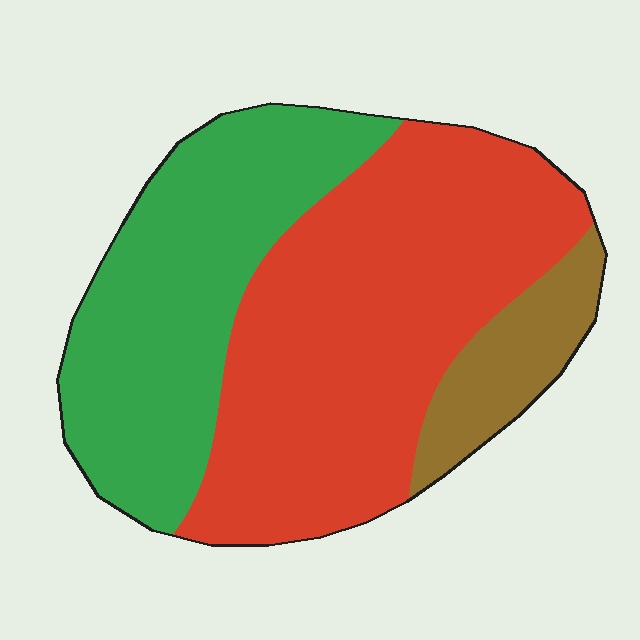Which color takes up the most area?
Red, at roughly 50%.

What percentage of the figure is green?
Green covers 36% of the figure.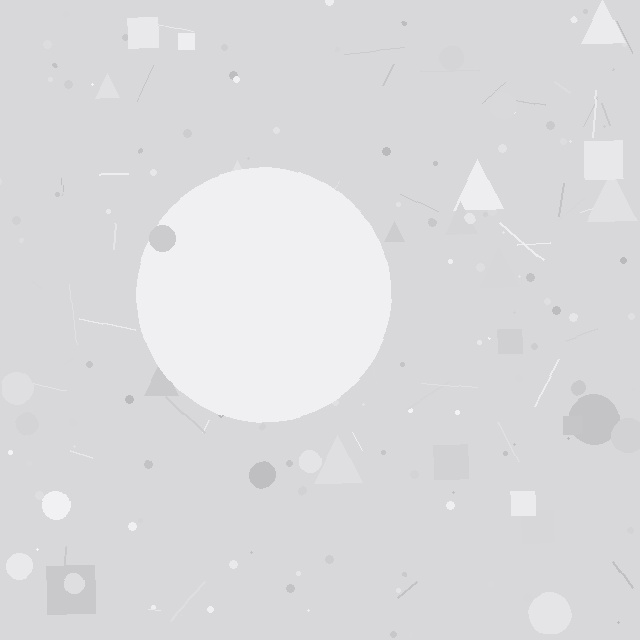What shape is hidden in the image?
A circle is hidden in the image.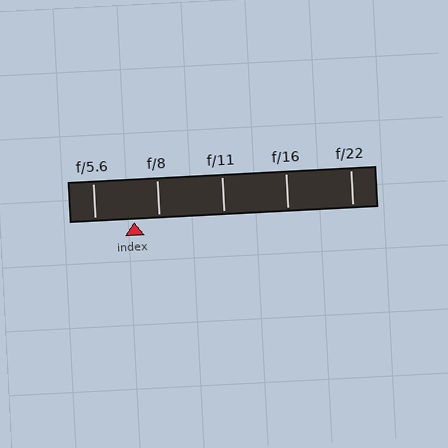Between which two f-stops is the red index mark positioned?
The index mark is between f/5.6 and f/8.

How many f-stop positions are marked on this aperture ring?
There are 5 f-stop positions marked.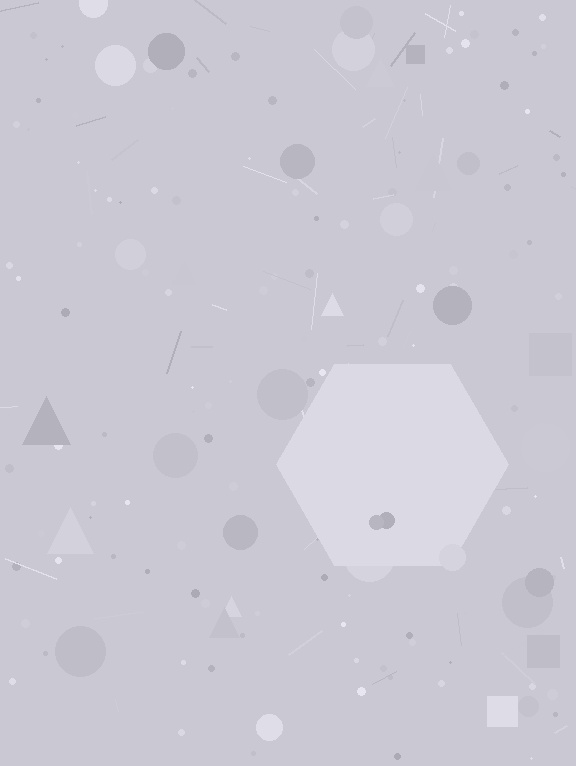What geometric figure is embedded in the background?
A hexagon is embedded in the background.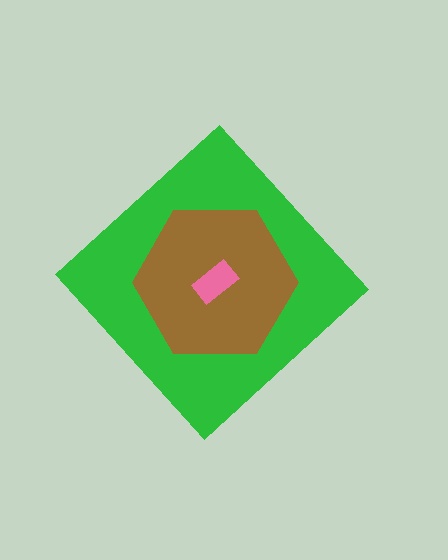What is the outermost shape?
The green diamond.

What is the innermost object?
The pink rectangle.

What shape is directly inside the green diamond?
The brown hexagon.